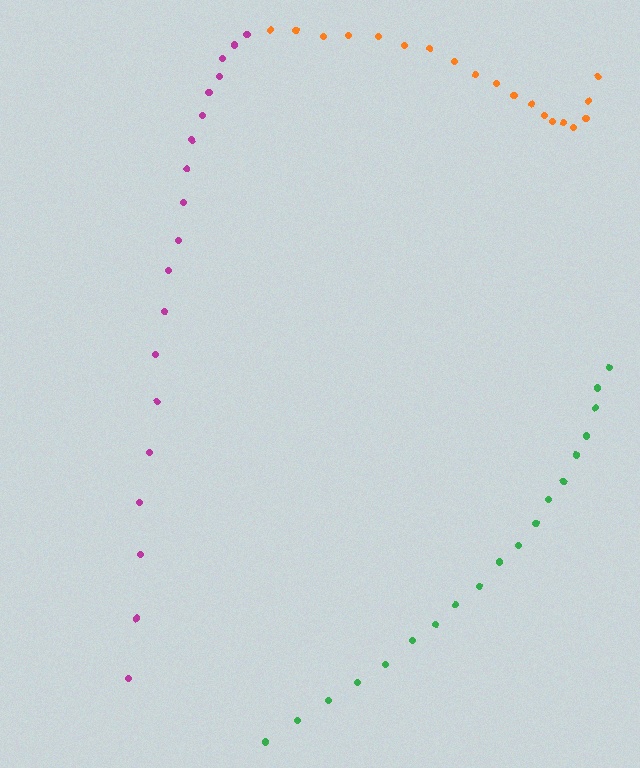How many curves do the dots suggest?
There are 3 distinct paths.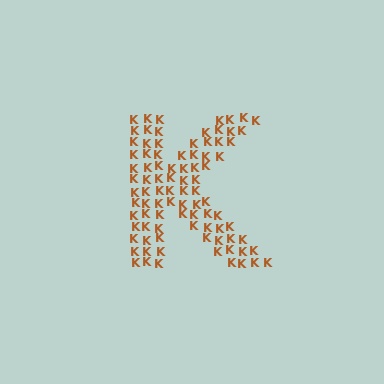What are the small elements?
The small elements are letter K's.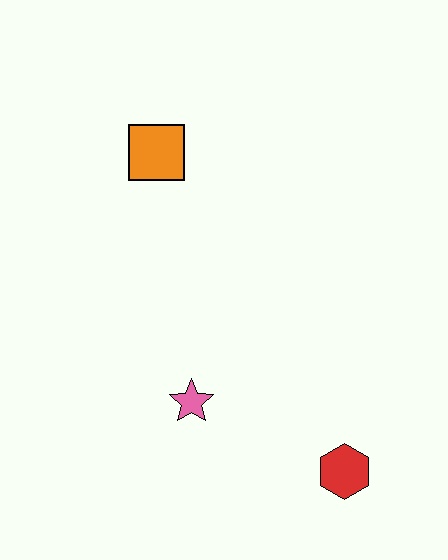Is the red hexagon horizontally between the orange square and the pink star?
No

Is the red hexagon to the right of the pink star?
Yes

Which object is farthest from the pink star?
The orange square is farthest from the pink star.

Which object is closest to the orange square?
The pink star is closest to the orange square.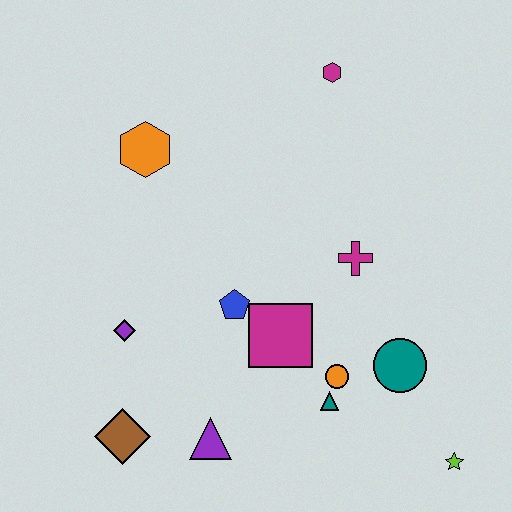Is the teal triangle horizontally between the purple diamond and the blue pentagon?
No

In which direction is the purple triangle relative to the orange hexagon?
The purple triangle is below the orange hexagon.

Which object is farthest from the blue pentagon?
The lime star is farthest from the blue pentagon.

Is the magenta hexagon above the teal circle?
Yes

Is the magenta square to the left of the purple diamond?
No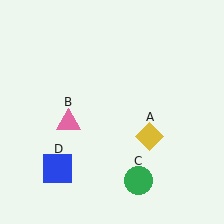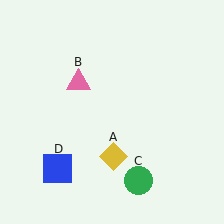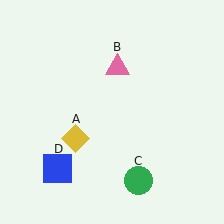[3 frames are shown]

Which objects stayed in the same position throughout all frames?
Green circle (object C) and blue square (object D) remained stationary.